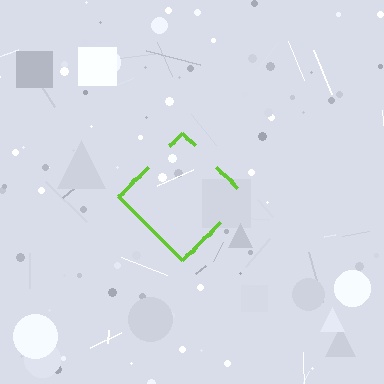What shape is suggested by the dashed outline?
The dashed outline suggests a diamond.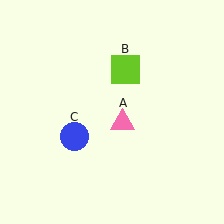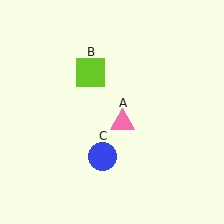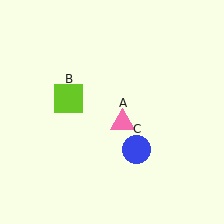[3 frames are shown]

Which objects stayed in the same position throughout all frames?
Pink triangle (object A) remained stationary.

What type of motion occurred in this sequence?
The lime square (object B), blue circle (object C) rotated counterclockwise around the center of the scene.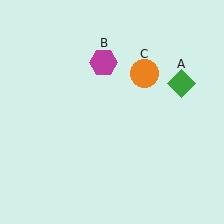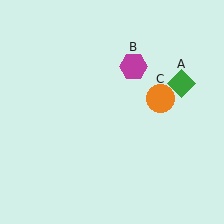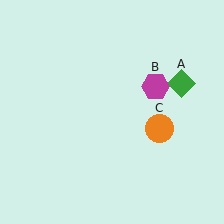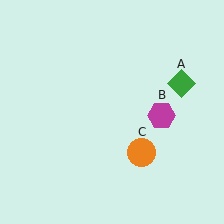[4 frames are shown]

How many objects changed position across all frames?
2 objects changed position: magenta hexagon (object B), orange circle (object C).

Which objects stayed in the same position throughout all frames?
Green diamond (object A) remained stationary.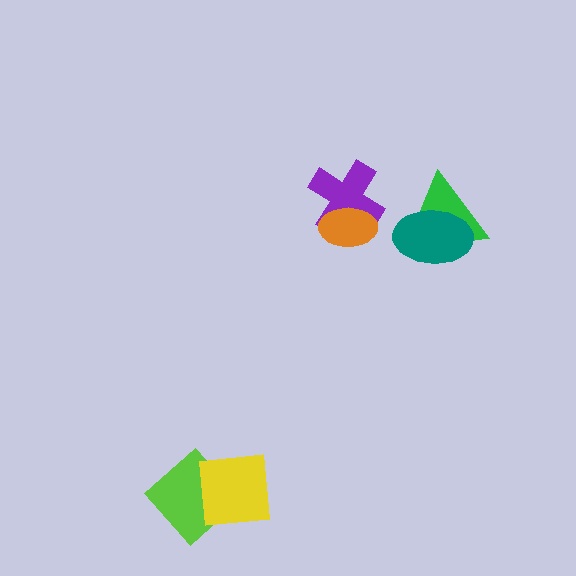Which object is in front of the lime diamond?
The yellow square is in front of the lime diamond.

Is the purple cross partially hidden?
Yes, it is partially covered by another shape.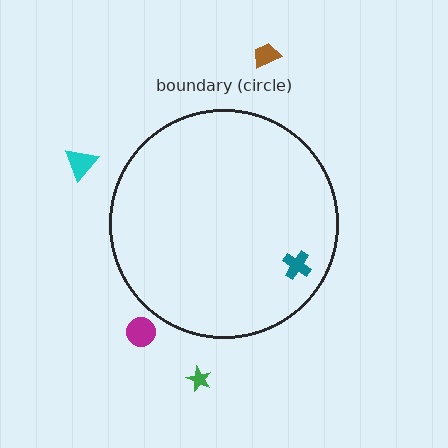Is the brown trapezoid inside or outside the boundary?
Outside.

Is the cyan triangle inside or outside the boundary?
Outside.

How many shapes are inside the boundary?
1 inside, 4 outside.